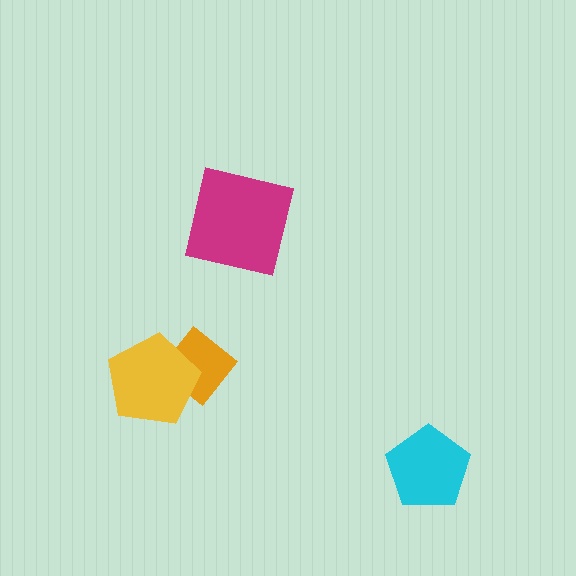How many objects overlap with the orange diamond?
1 object overlaps with the orange diamond.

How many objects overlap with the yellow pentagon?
1 object overlaps with the yellow pentagon.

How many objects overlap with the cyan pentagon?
0 objects overlap with the cyan pentagon.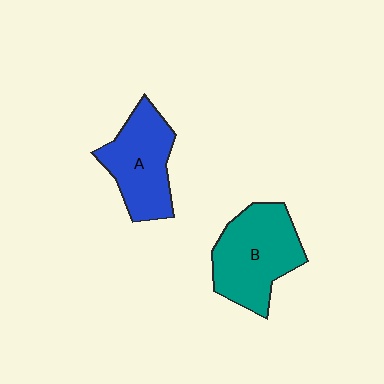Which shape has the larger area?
Shape B (teal).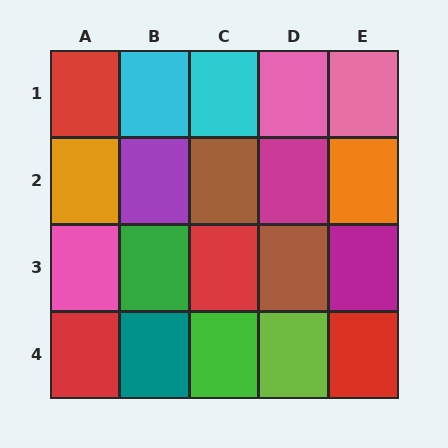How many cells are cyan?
2 cells are cyan.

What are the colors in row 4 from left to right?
Red, teal, green, lime, red.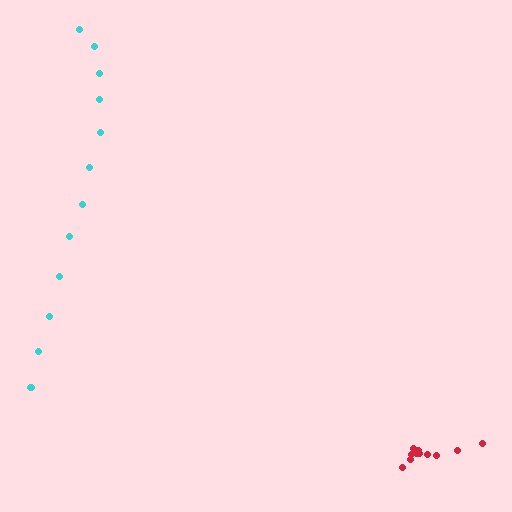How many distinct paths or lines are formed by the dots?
There are 2 distinct paths.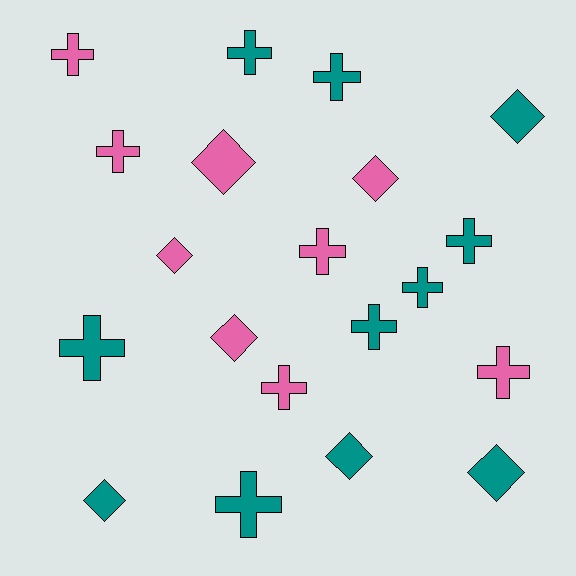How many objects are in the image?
There are 20 objects.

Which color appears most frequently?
Teal, with 11 objects.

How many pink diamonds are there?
There are 4 pink diamonds.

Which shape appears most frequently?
Cross, with 12 objects.